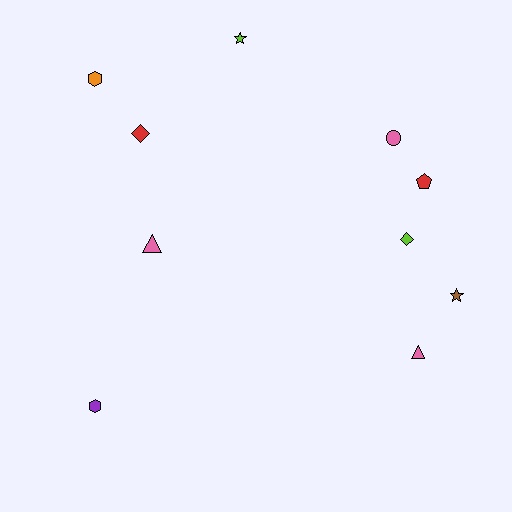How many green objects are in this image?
There are no green objects.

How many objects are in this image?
There are 10 objects.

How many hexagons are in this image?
There are 2 hexagons.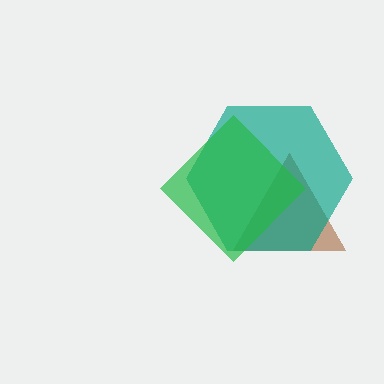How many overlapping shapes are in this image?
There are 3 overlapping shapes in the image.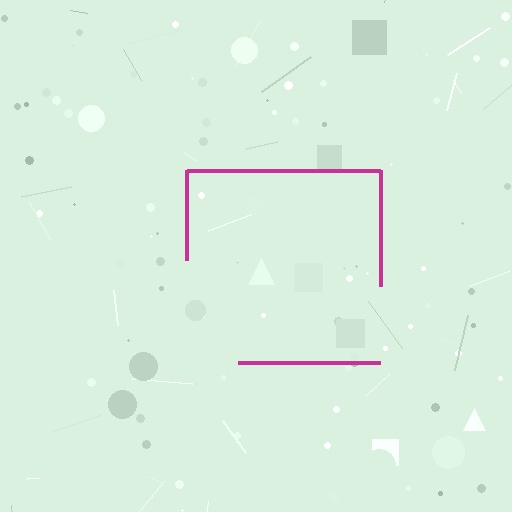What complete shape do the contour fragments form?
The contour fragments form a square.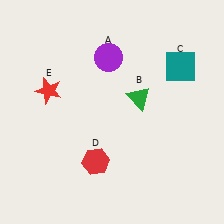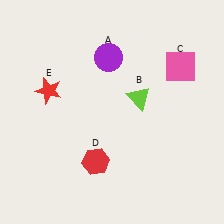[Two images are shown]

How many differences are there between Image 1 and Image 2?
There are 2 differences between the two images.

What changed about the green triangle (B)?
In Image 1, B is green. In Image 2, it changed to lime.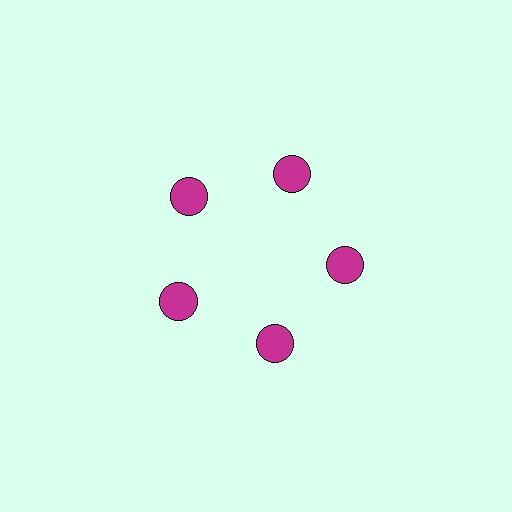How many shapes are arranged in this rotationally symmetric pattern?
There are 5 shapes, arranged in 5 groups of 1.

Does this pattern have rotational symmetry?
Yes, this pattern has 5-fold rotational symmetry. It looks the same after rotating 72 degrees around the center.